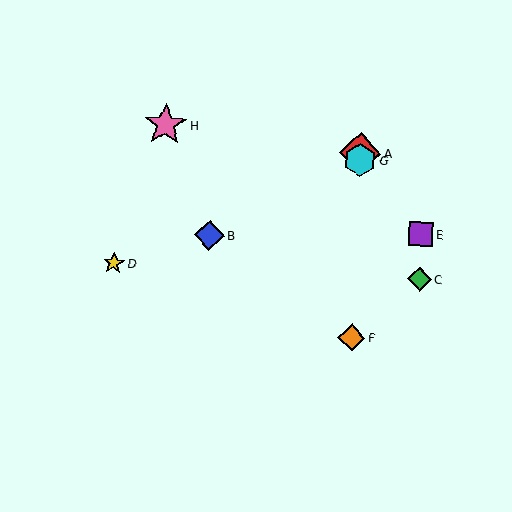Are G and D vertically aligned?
No, G is at x≈360 and D is at x≈114.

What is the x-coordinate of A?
Object A is at x≈360.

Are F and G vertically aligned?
Yes, both are at x≈352.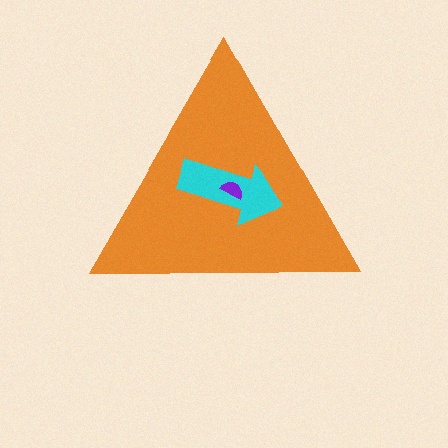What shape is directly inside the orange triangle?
The cyan arrow.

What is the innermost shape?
The purple semicircle.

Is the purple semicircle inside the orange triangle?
Yes.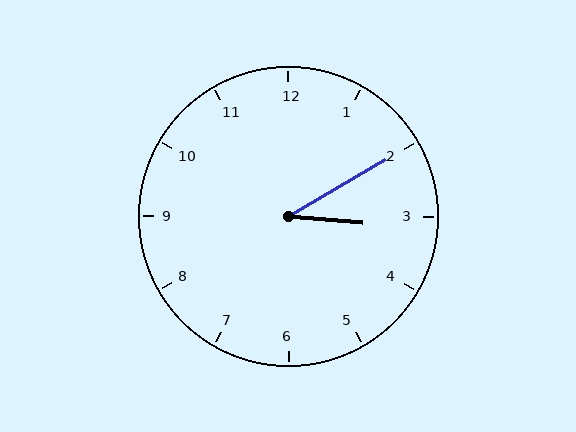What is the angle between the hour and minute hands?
Approximately 35 degrees.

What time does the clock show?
3:10.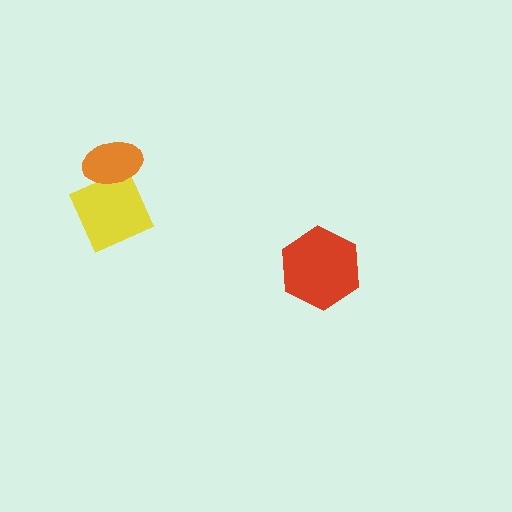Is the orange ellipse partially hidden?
No, no other shape covers it.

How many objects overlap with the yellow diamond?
1 object overlaps with the yellow diamond.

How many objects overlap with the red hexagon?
0 objects overlap with the red hexagon.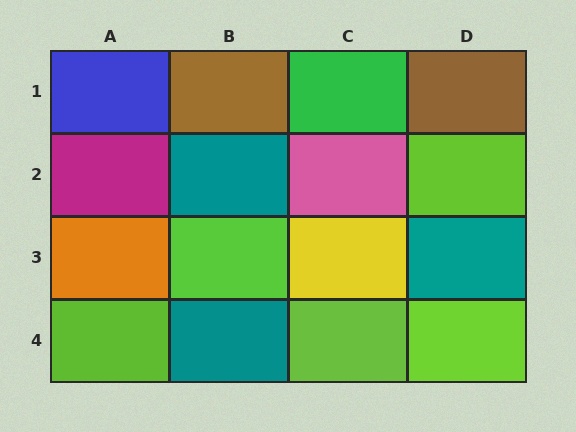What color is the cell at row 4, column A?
Lime.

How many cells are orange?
1 cell is orange.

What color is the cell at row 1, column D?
Brown.